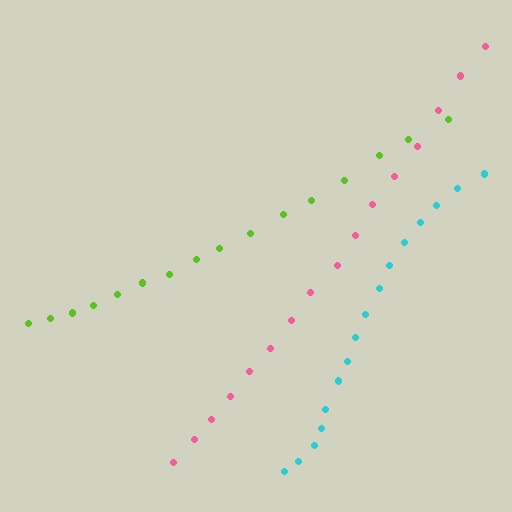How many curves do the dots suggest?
There are 3 distinct paths.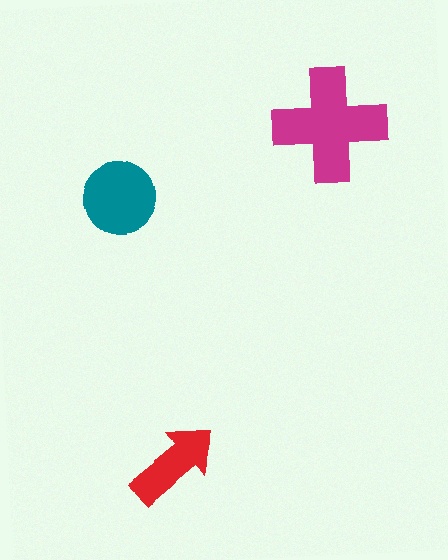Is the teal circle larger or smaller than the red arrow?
Larger.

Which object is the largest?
The magenta cross.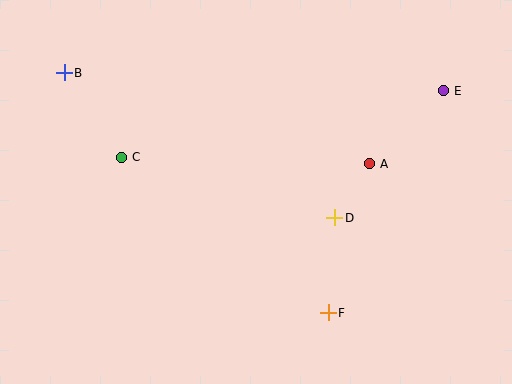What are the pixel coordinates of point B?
Point B is at (64, 73).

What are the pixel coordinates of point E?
Point E is at (444, 91).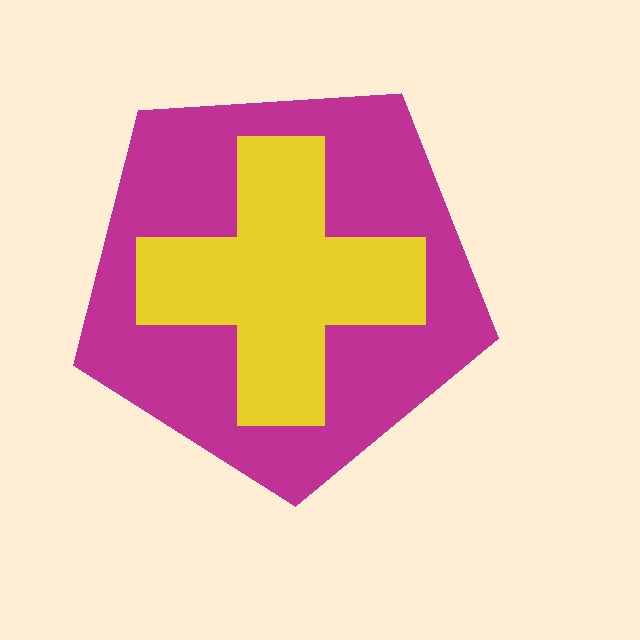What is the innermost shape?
The yellow cross.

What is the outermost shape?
The magenta pentagon.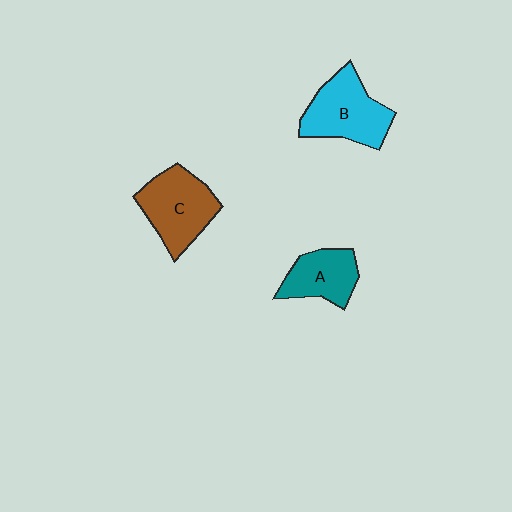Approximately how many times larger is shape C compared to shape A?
Approximately 1.4 times.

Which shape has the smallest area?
Shape A (teal).